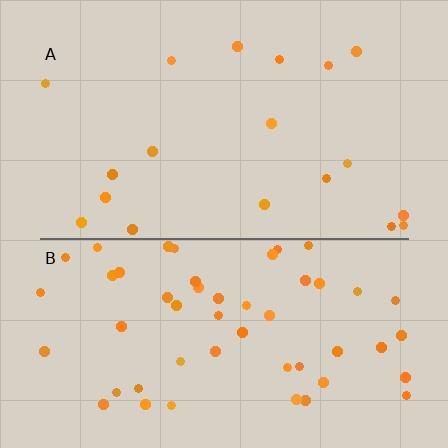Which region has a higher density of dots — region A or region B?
B (the bottom).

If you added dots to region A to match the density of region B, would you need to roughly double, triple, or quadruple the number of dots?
Approximately triple.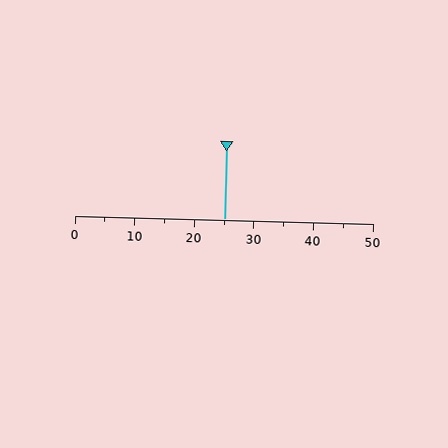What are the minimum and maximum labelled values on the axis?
The axis runs from 0 to 50.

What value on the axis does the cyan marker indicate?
The marker indicates approximately 25.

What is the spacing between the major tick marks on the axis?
The major ticks are spaced 10 apart.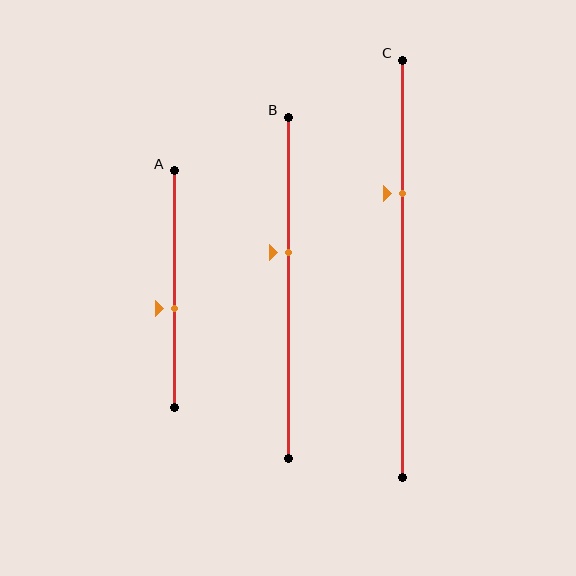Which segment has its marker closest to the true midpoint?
Segment A has its marker closest to the true midpoint.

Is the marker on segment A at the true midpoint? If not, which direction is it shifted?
No, the marker on segment A is shifted downward by about 8% of the segment length.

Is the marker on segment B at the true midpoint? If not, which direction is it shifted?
No, the marker on segment B is shifted upward by about 10% of the segment length.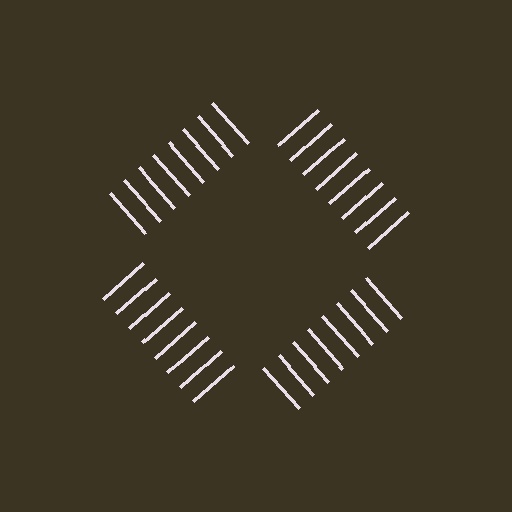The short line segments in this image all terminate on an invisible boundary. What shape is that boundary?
An illusory square — the line segments terminate on its edges but no continuous stroke is drawn.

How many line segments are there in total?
32 — 8 along each of the 4 edges.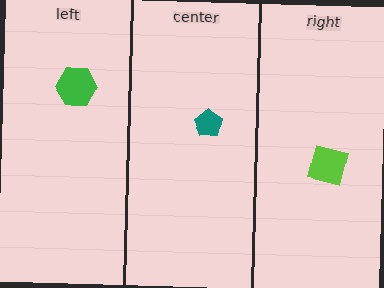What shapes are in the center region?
The teal pentagon.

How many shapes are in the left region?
1.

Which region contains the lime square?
The right region.